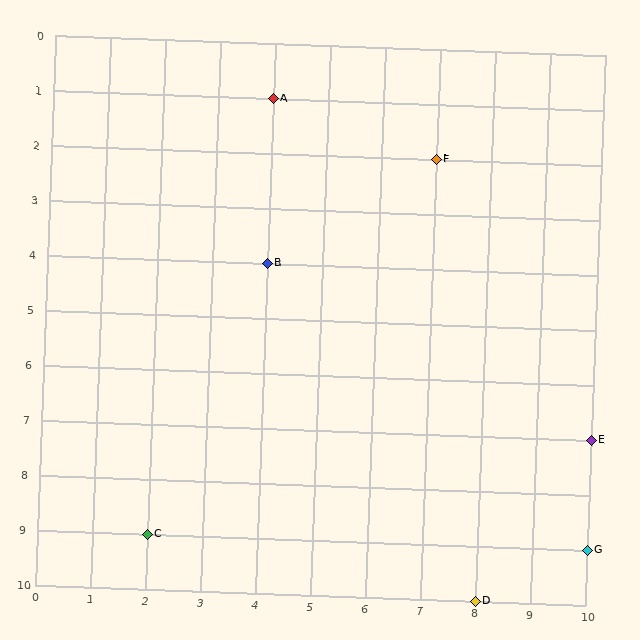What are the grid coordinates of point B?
Point B is at grid coordinates (4, 4).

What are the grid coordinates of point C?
Point C is at grid coordinates (2, 9).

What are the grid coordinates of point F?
Point F is at grid coordinates (7, 2).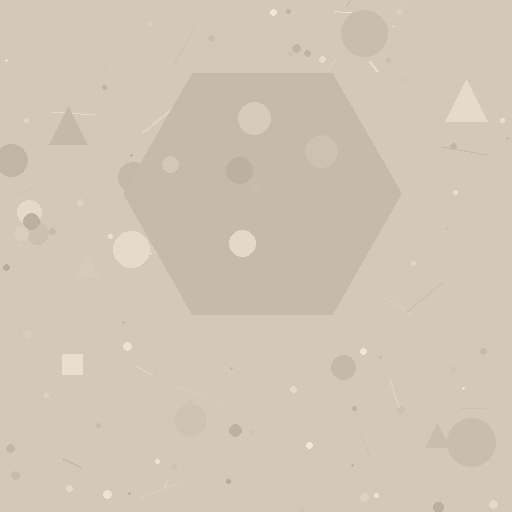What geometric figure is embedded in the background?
A hexagon is embedded in the background.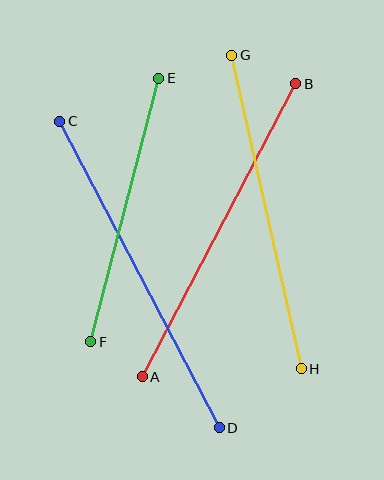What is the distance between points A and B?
The distance is approximately 331 pixels.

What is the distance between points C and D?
The distance is approximately 345 pixels.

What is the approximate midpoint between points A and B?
The midpoint is at approximately (219, 230) pixels.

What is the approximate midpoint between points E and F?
The midpoint is at approximately (125, 210) pixels.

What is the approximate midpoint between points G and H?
The midpoint is at approximately (267, 212) pixels.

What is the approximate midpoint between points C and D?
The midpoint is at approximately (140, 275) pixels.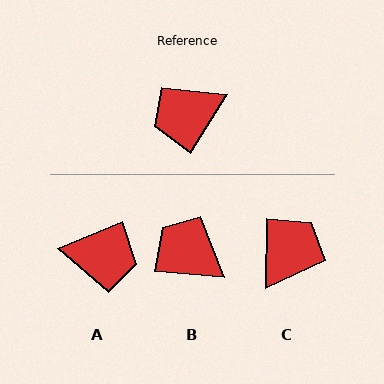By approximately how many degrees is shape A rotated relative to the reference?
Approximately 145 degrees counter-clockwise.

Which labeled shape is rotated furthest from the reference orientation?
C, about 149 degrees away.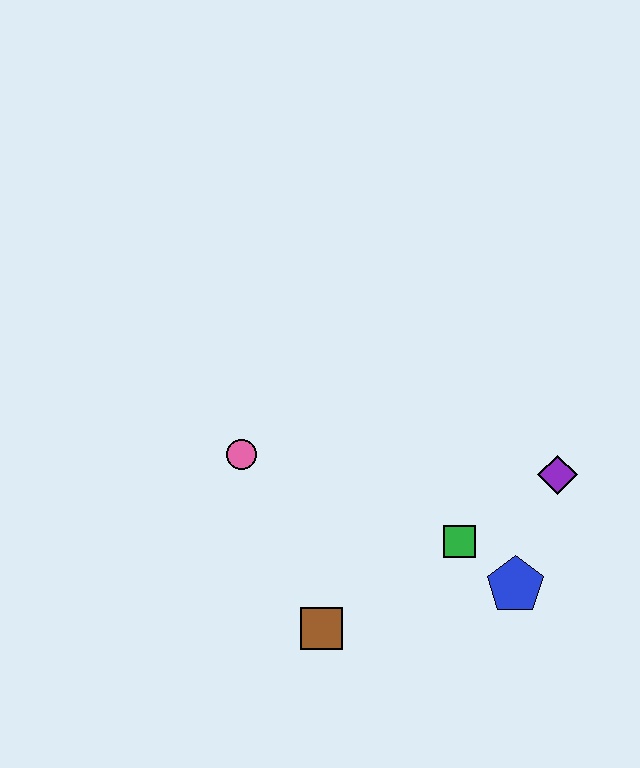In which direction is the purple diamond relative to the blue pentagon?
The purple diamond is above the blue pentagon.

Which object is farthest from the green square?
The pink circle is farthest from the green square.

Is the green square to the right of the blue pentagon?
No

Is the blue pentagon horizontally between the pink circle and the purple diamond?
Yes